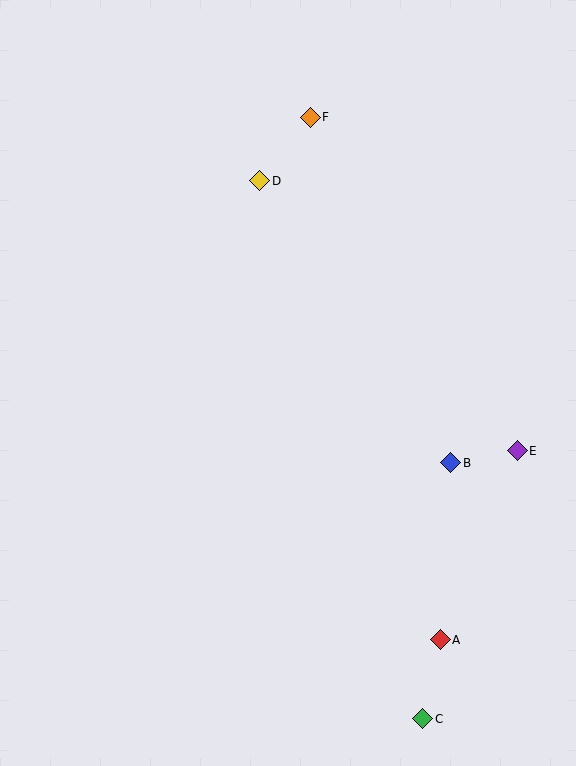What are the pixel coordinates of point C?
Point C is at (423, 719).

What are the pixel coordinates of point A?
Point A is at (440, 640).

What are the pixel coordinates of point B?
Point B is at (451, 463).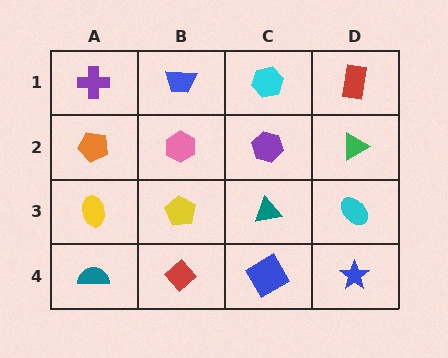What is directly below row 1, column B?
A pink hexagon.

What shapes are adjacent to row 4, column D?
A cyan ellipse (row 3, column D), a blue diamond (row 4, column C).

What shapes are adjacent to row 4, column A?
A yellow ellipse (row 3, column A), a red diamond (row 4, column B).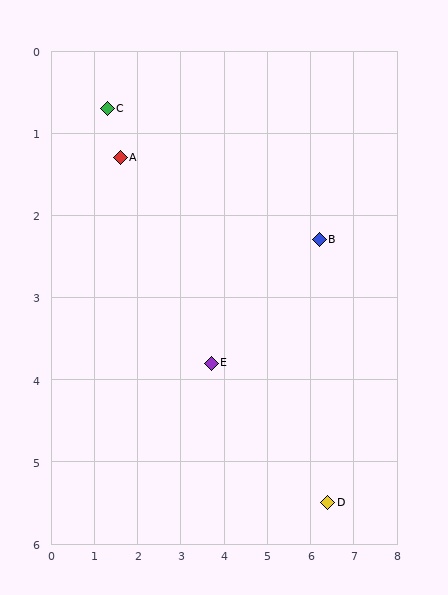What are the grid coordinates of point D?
Point D is at approximately (6.4, 5.5).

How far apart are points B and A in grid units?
Points B and A are about 4.7 grid units apart.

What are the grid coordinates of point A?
Point A is at approximately (1.6, 1.3).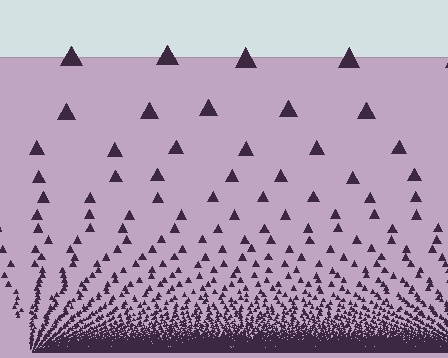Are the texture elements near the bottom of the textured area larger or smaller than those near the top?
Smaller. The gradient is inverted — elements near the bottom are smaller and denser.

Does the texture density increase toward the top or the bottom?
Density increases toward the bottom.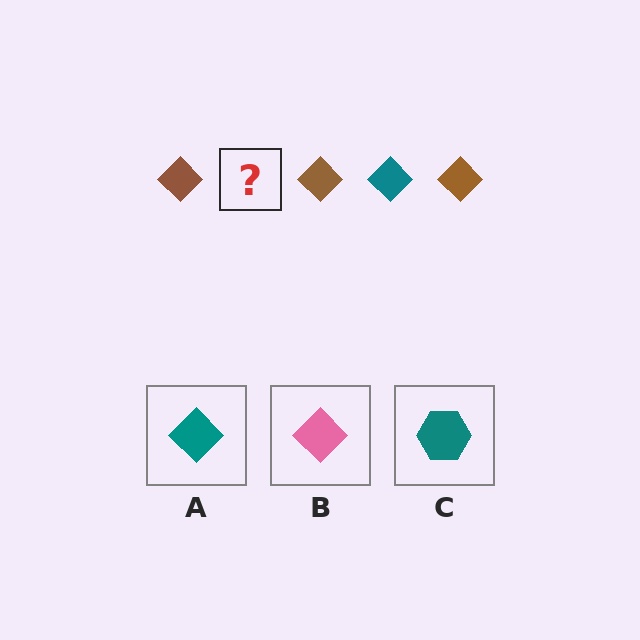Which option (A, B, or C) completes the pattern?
A.